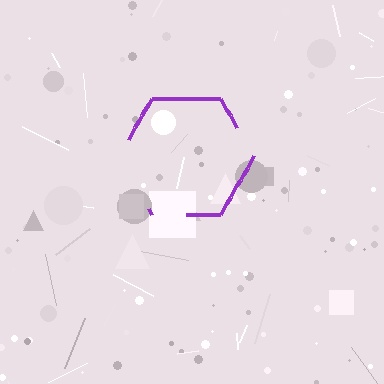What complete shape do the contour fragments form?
The contour fragments form a hexagon.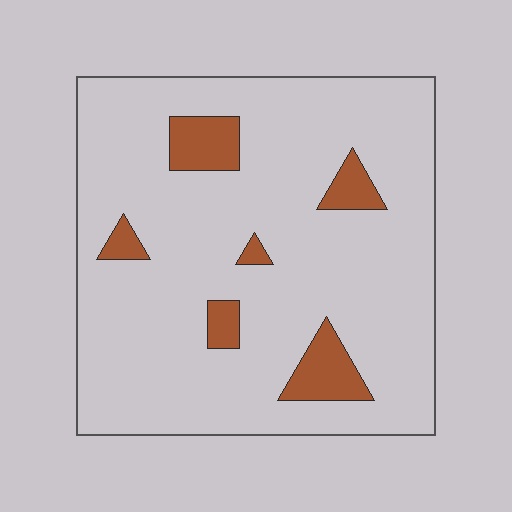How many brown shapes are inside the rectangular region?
6.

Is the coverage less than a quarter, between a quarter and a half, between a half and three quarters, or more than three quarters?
Less than a quarter.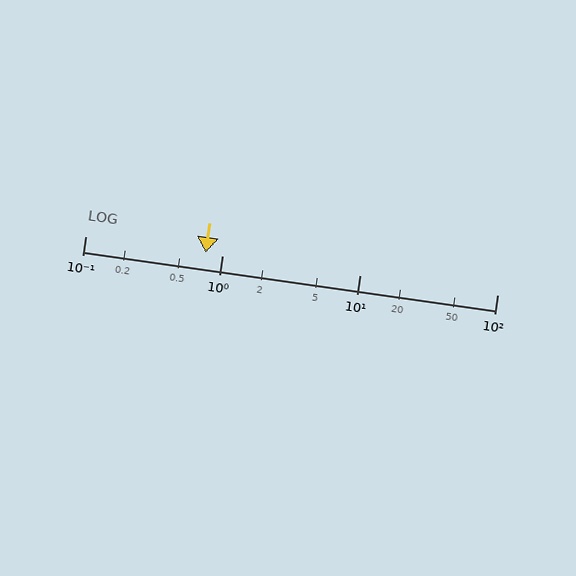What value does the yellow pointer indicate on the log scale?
The pointer indicates approximately 0.75.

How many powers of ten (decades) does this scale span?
The scale spans 3 decades, from 0.1 to 100.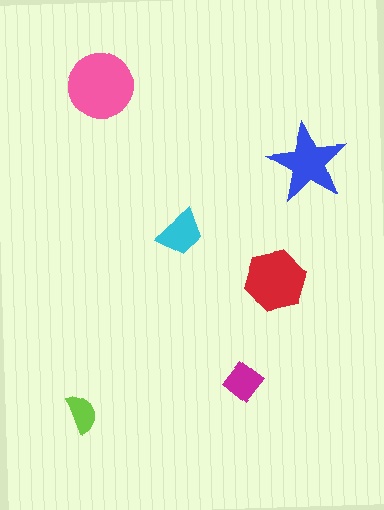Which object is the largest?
The pink circle.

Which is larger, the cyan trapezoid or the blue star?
The blue star.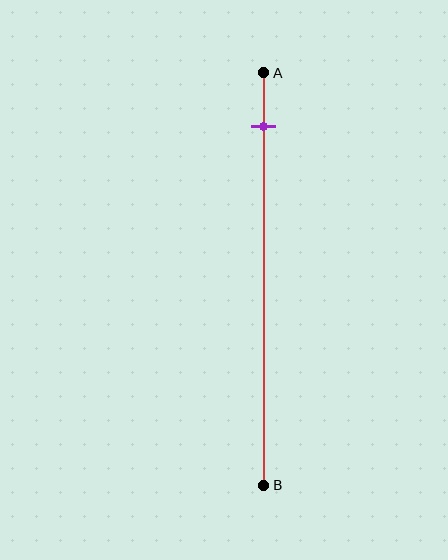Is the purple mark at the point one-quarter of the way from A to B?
No, the mark is at about 15% from A, not at the 25% one-quarter point.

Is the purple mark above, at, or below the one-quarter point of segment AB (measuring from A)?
The purple mark is above the one-quarter point of segment AB.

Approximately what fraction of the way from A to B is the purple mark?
The purple mark is approximately 15% of the way from A to B.